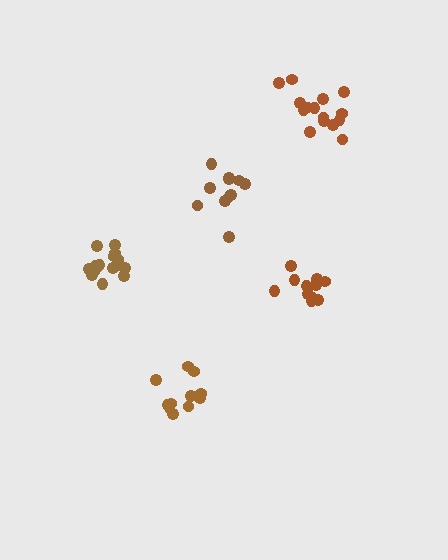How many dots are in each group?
Group 1: 12 dots, Group 2: 11 dots, Group 3: 11 dots, Group 4: 16 dots, Group 5: 15 dots (65 total).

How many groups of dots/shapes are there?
There are 5 groups.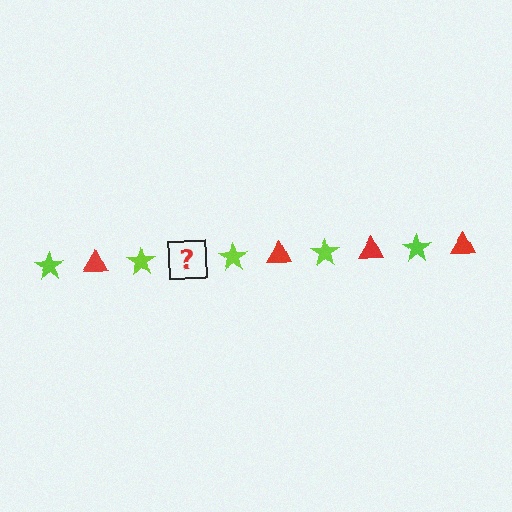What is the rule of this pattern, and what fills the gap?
The rule is that the pattern alternates between lime star and red triangle. The gap should be filled with a red triangle.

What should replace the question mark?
The question mark should be replaced with a red triangle.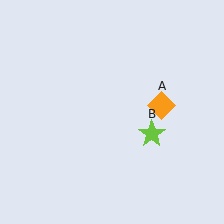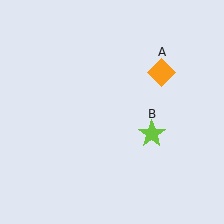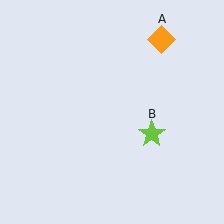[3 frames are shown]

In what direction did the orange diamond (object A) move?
The orange diamond (object A) moved up.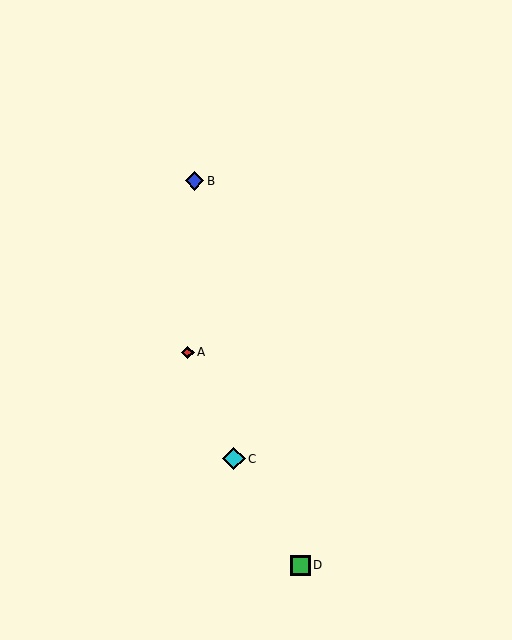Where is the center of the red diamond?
The center of the red diamond is at (188, 352).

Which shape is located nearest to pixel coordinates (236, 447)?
The cyan diamond (labeled C) at (234, 459) is nearest to that location.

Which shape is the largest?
The cyan diamond (labeled C) is the largest.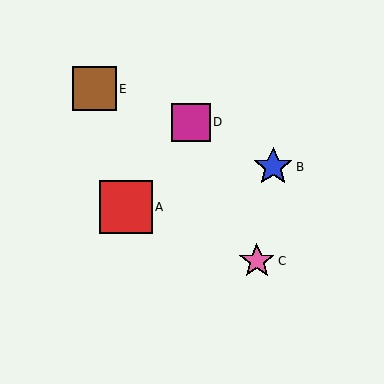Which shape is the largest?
The red square (labeled A) is the largest.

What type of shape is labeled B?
Shape B is a blue star.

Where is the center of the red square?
The center of the red square is at (126, 207).